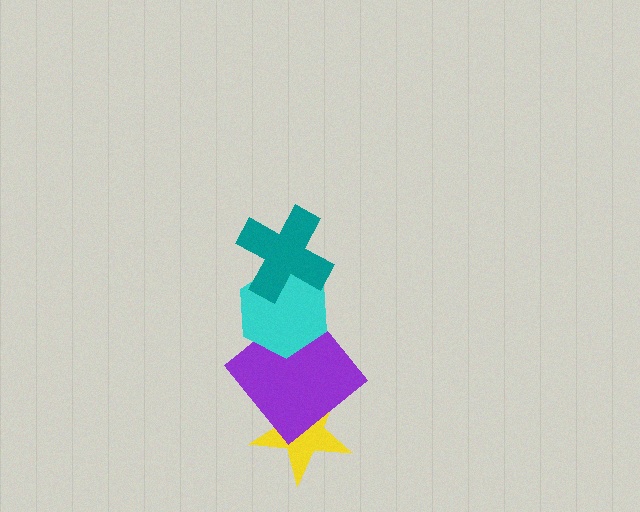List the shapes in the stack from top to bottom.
From top to bottom: the teal cross, the cyan hexagon, the purple diamond, the yellow star.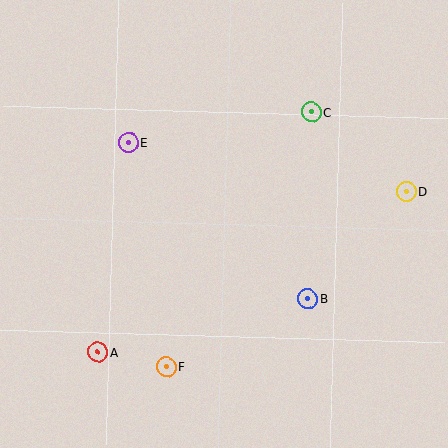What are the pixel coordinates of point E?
Point E is at (129, 142).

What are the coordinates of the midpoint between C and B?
The midpoint between C and B is at (309, 205).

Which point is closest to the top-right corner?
Point C is closest to the top-right corner.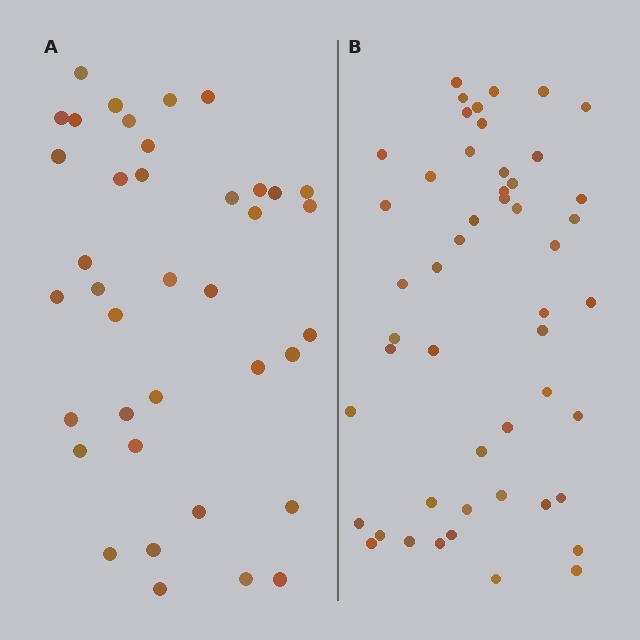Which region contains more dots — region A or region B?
Region B (the right region) has more dots.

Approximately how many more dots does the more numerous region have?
Region B has roughly 12 or so more dots than region A.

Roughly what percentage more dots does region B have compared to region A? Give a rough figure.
About 30% more.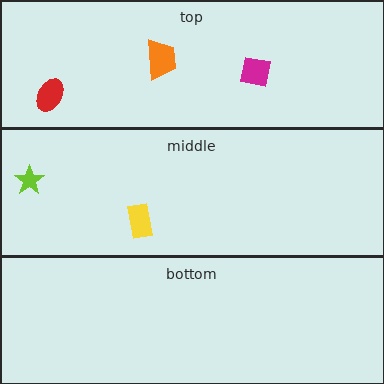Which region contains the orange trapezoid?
The top region.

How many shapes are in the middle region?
2.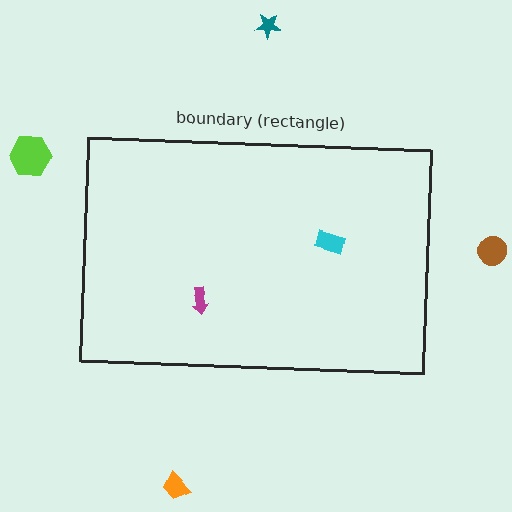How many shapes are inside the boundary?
2 inside, 4 outside.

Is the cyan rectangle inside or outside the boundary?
Inside.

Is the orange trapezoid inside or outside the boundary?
Outside.